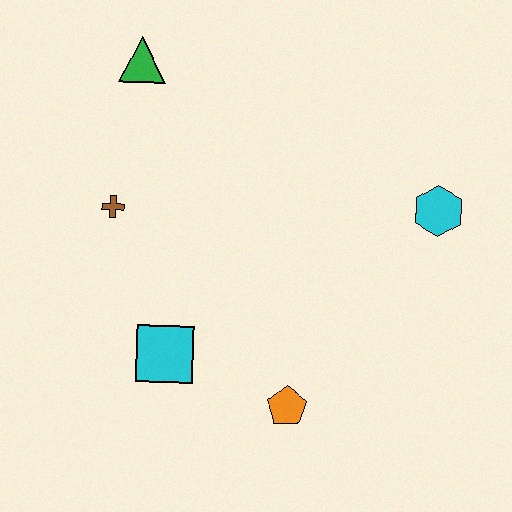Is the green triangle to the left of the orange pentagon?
Yes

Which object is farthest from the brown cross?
The cyan hexagon is farthest from the brown cross.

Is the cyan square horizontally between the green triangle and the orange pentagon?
Yes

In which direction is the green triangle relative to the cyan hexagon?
The green triangle is to the left of the cyan hexagon.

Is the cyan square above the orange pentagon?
Yes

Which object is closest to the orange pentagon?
The cyan square is closest to the orange pentagon.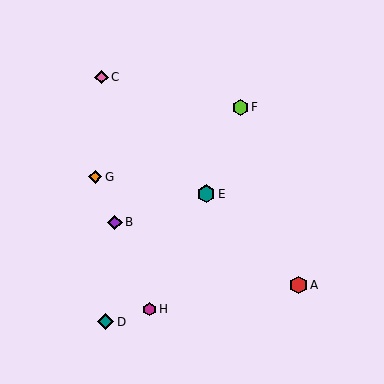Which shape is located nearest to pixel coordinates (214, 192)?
The teal hexagon (labeled E) at (206, 194) is nearest to that location.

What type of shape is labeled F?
Shape F is a lime hexagon.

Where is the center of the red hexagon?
The center of the red hexagon is at (298, 285).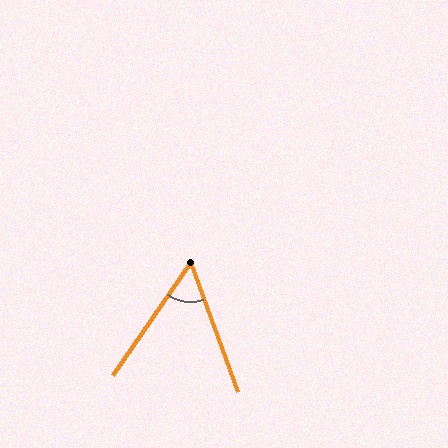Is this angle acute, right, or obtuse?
It is acute.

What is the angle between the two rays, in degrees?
Approximately 55 degrees.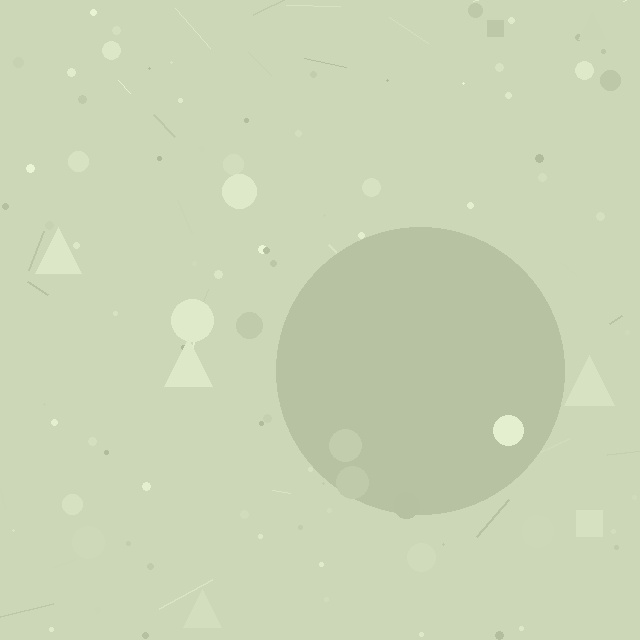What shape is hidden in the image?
A circle is hidden in the image.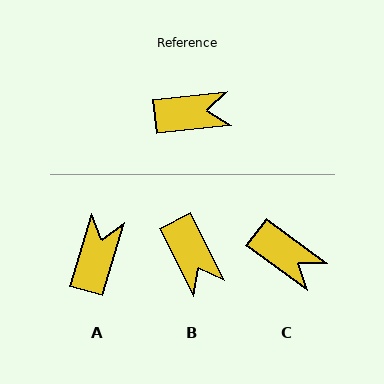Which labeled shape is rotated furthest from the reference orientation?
B, about 70 degrees away.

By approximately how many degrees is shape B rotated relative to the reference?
Approximately 70 degrees clockwise.